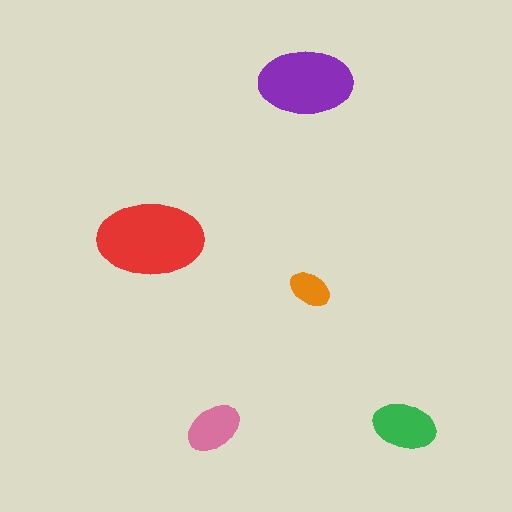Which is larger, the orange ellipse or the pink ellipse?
The pink one.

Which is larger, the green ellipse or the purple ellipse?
The purple one.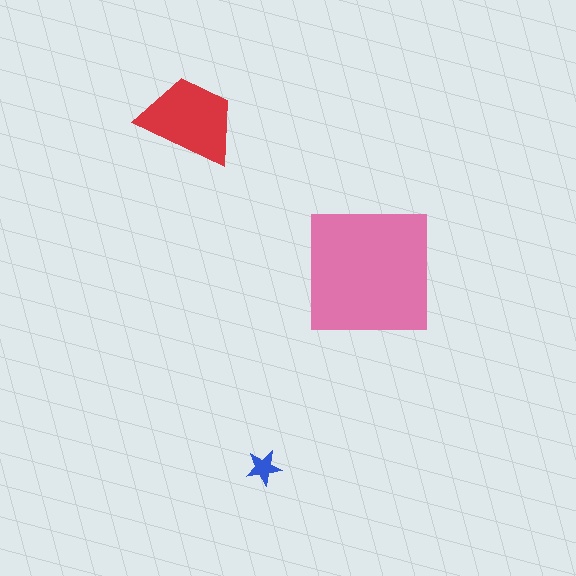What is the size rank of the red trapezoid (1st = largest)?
2nd.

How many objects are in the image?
There are 3 objects in the image.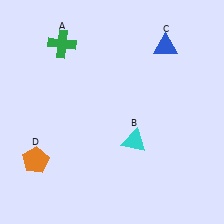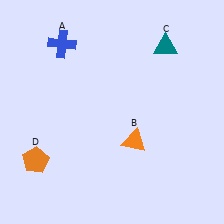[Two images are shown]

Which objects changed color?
A changed from green to blue. B changed from cyan to orange. C changed from blue to teal.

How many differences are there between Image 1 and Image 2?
There are 3 differences between the two images.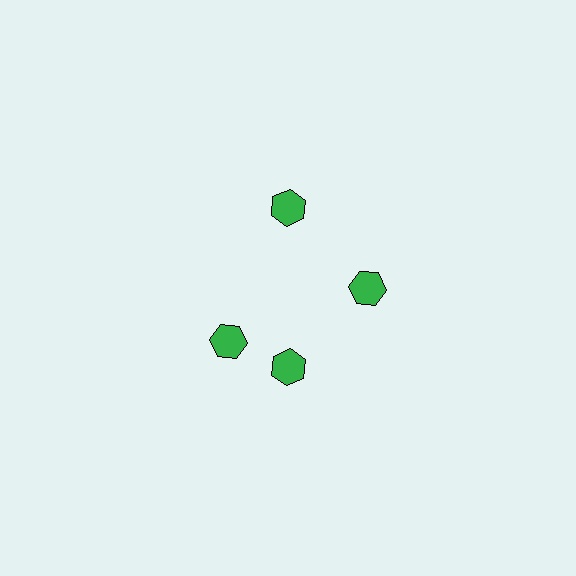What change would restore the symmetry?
The symmetry would be restored by rotating it back into even spacing with its neighbors so that all 4 hexagons sit at equal angles and equal distance from the center.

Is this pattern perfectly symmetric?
No. The 4 green hexagons are arranged in a ring, but one element near the 9 o'clock position is rotated out of alignment along the ring, breaking the 4-fold rotational symmetry.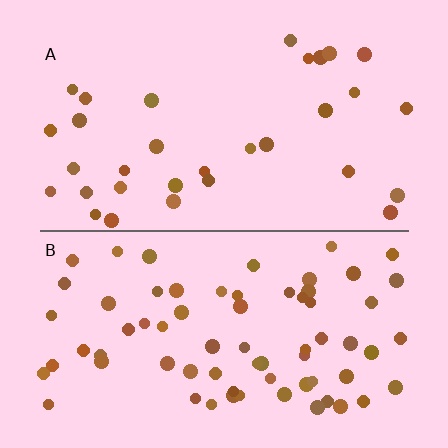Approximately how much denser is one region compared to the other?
Approximately 2.2× — region B over region A.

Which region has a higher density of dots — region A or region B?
B (the bottom).